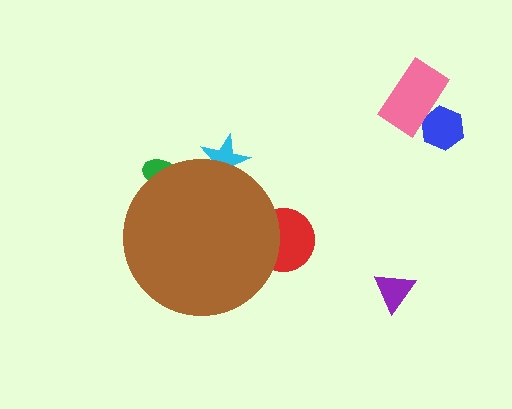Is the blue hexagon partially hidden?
No, the blue hexagon is fully visible.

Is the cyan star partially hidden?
Yes, the cyan star is partially hidden behind the brown circle.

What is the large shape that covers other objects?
A brown circle.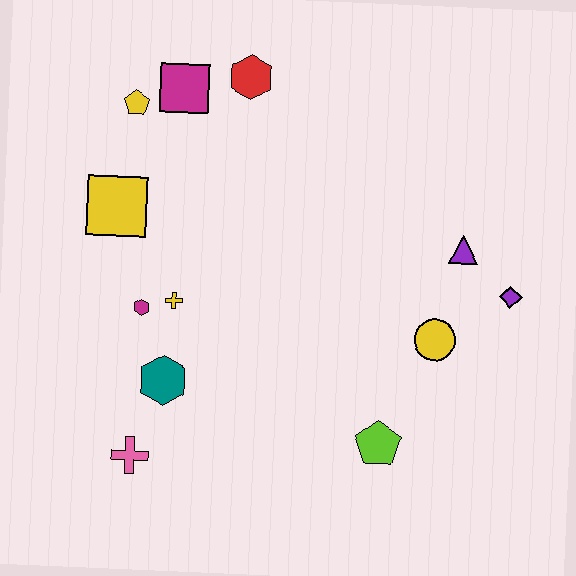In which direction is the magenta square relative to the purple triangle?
The magenta square is to the left of the purple triangle.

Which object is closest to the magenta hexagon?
The yellow cross is closest to the magenta hexagon.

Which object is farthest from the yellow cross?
The purple diamond is farthest from the yellow cross.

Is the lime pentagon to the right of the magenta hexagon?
Yes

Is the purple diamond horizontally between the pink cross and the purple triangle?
No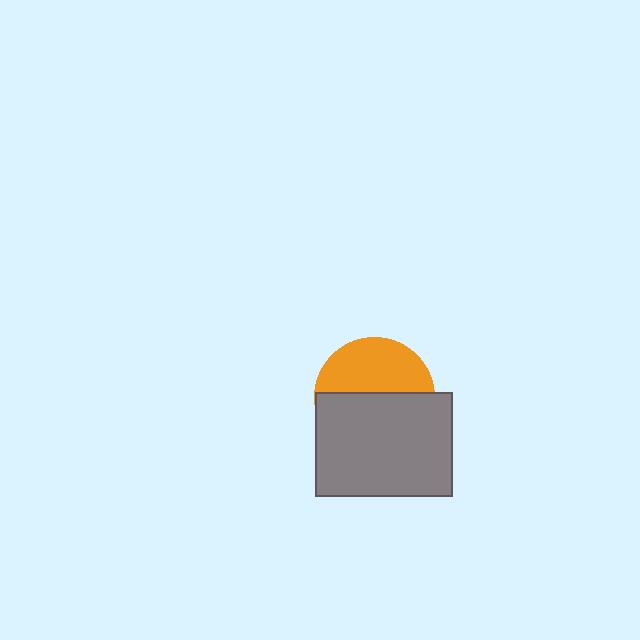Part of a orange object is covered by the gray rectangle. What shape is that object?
It is a circle.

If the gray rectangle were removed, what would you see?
You would see the complete orange circle.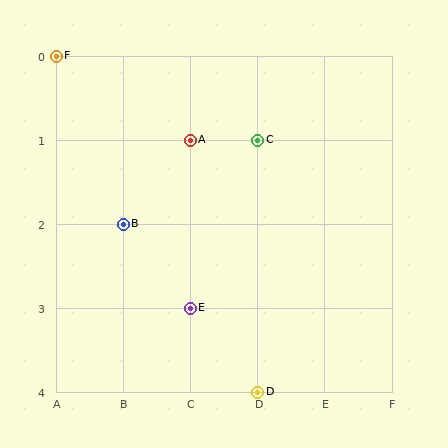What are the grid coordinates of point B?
Point B is at grid coordinates (B, 2).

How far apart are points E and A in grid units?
Points E and A are 2 rows apart.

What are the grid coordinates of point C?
Point C is at grid coordinates (D, 1).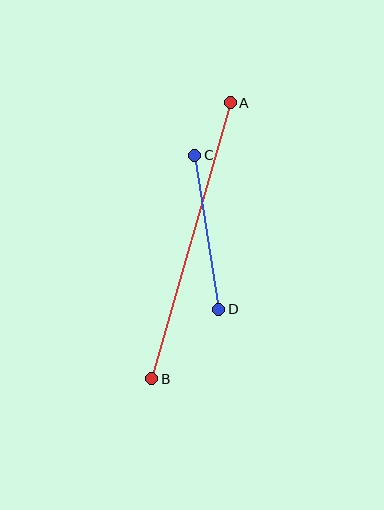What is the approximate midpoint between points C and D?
The midpoint is at approximately (207, 232) pixels.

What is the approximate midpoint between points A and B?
The midpoint is at approximately (191, 241) pixels.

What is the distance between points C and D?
The distance is approximately 156 pixels.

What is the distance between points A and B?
The distance is approximately 287 pixels.